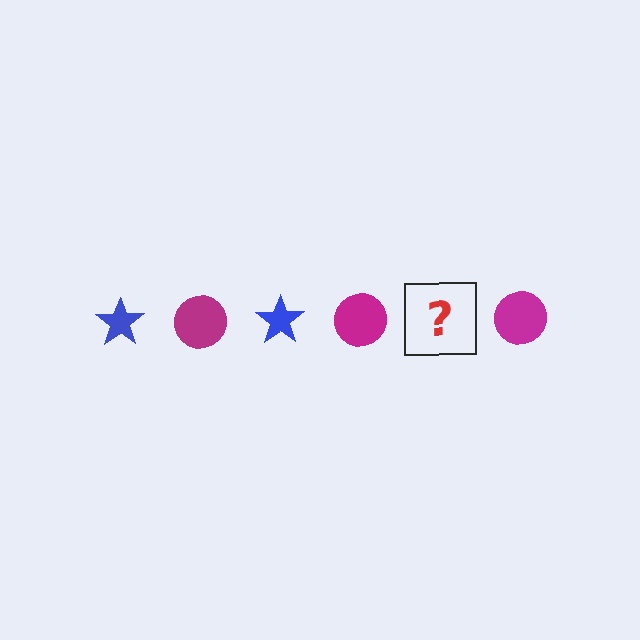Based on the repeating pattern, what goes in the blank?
The blank should be a blue star.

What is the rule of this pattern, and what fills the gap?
The rule is that the pattern alternates between blue star and magenta circle. The gap should be filled with a blue star.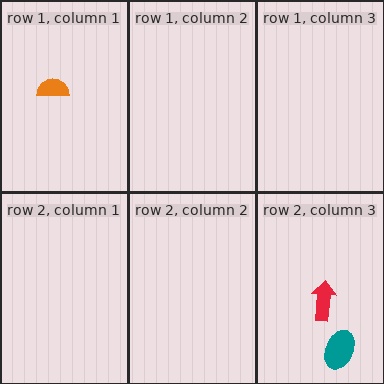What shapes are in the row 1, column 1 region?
The orange semicircle.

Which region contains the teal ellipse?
The row 2, column 3 region.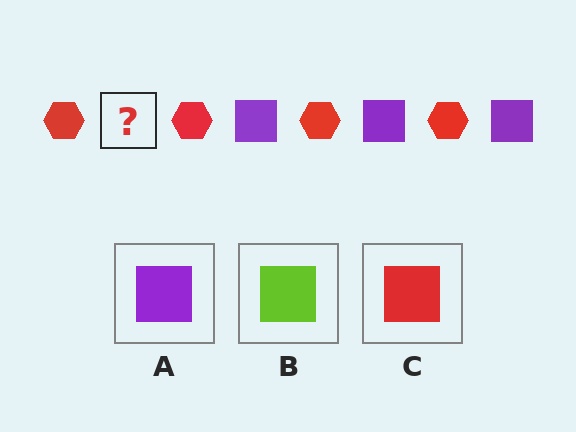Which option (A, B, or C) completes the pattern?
A.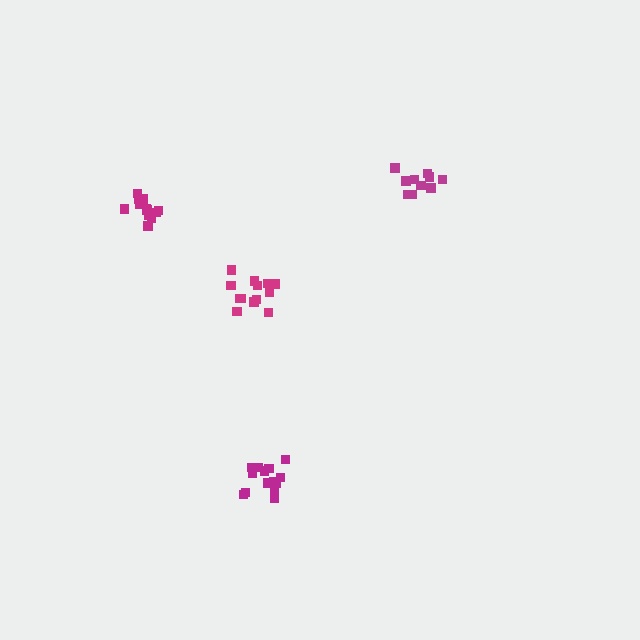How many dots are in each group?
Group 1: 13 dots, Group 2: 14 dots, Group 3: 13 dots, Group 4: 10 dots (50 total).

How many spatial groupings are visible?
There are 4 spatial groupings.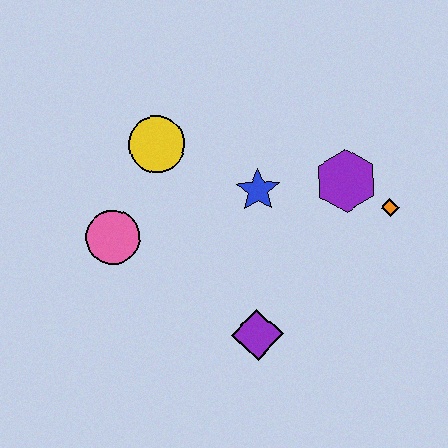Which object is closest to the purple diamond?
The blue star is closest to the purple diamond.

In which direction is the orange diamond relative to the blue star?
The orange diamond is to the right of the blue star.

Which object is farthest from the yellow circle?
The orange diamond is farthest from the yellow circle.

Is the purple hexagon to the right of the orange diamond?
No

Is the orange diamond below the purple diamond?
No